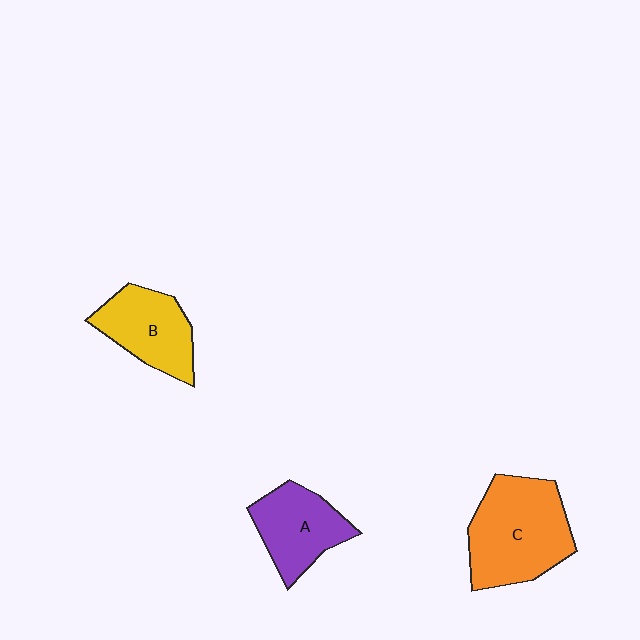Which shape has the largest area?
Shape C (orange).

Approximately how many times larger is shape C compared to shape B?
Approximately 1.5 times.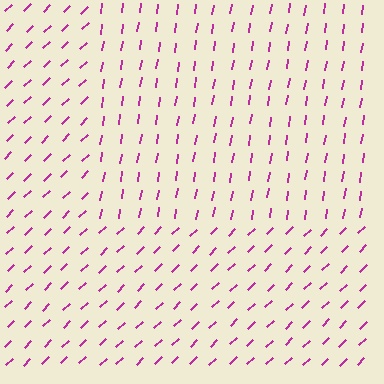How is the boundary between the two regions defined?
The boundary is defined purely by a change in line orientation (approximately 37 degrees difference). All lines are the same color and thickness.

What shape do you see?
I see a rectangle.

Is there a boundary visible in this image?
Yes, there is a texture boundary formed by a change in line orientation.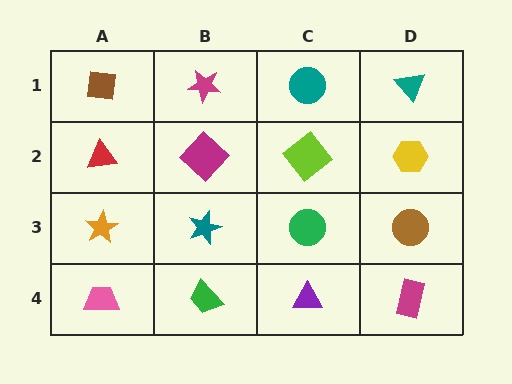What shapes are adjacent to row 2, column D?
A teal triangle (row 1, column D), a brown circle (row 3, column D), a lime diamond (row 2, column C).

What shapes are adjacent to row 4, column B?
A teal star (row 3, column B), a pink trapezoid (row 4, column A), a purple triangle (row 4, column C).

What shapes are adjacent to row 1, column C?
A lime diamond (row 2, column C), a magenta star (row 1, column B), a teal triangle (row 1, column D).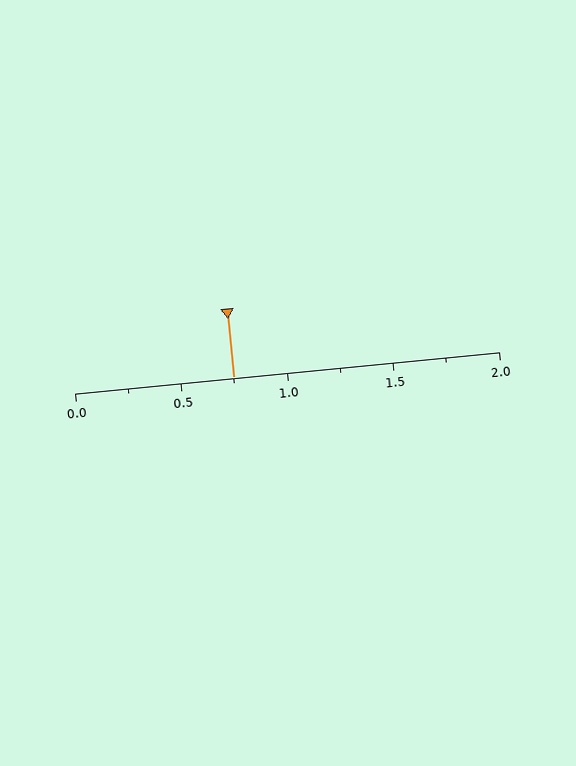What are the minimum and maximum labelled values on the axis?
The axis runs from 0.0 to 2.0.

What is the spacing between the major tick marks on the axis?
The major ticks are spaced 0.5 apart.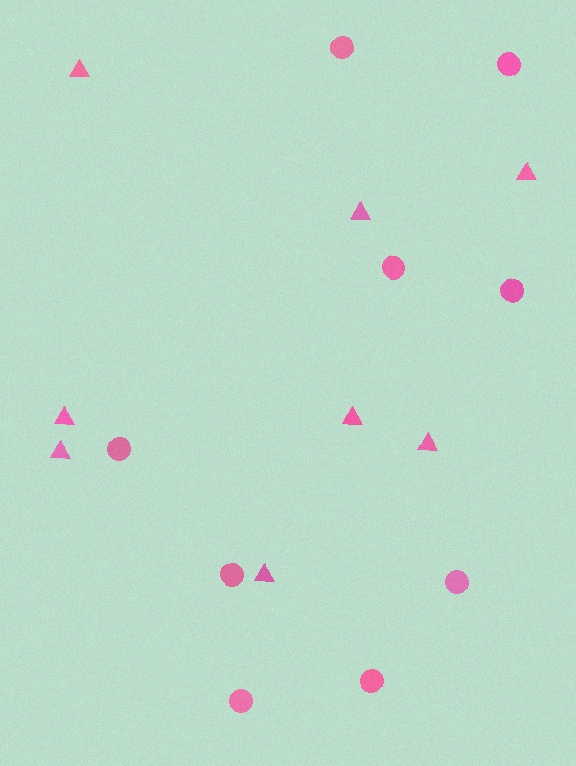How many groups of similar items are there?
There are 2 groups: one group of triangles (8) and one group of circles (9).